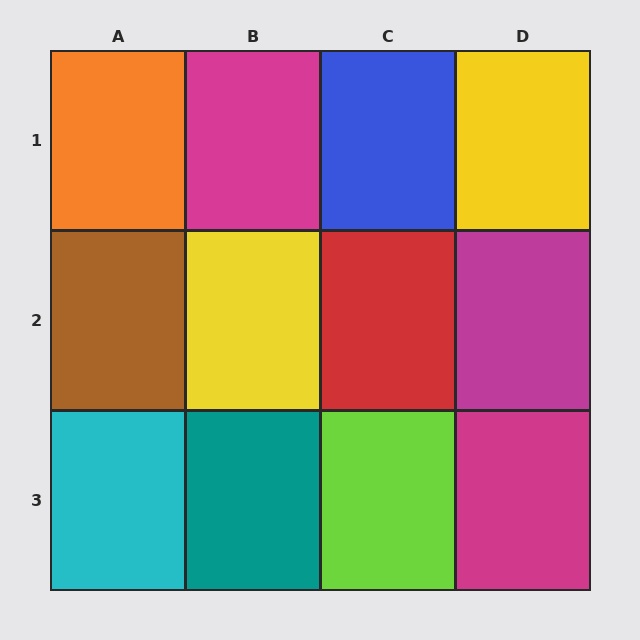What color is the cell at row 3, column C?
Lime.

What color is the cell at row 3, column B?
Teal.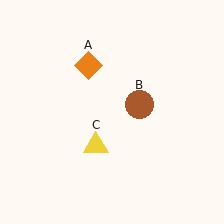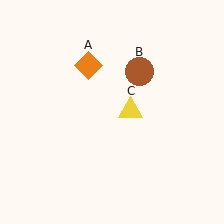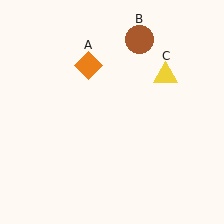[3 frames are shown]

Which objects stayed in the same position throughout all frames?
Orange diamond (object A) remained stationary.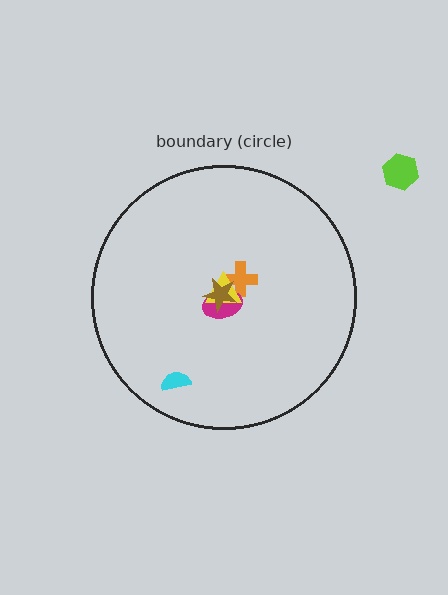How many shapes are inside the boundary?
5 inside, 1 outside.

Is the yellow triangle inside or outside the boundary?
Inside.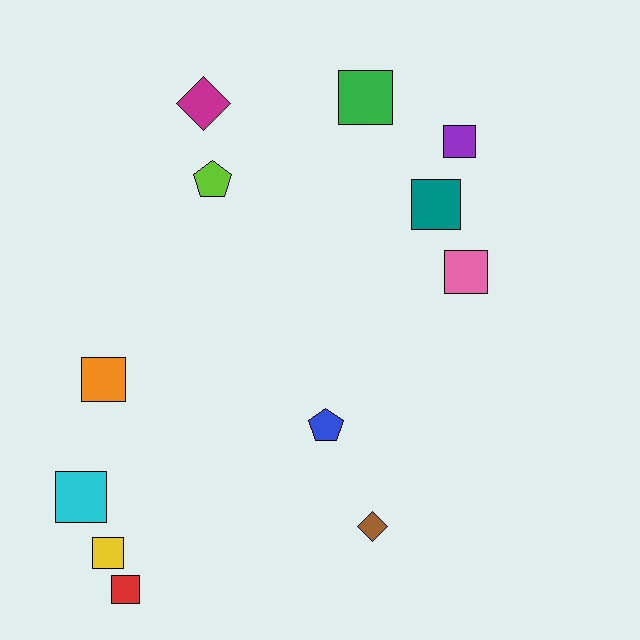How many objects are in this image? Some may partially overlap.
There are 12 objects.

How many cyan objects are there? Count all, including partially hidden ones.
There is 1 cyan object.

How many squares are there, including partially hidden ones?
There are 8 squares.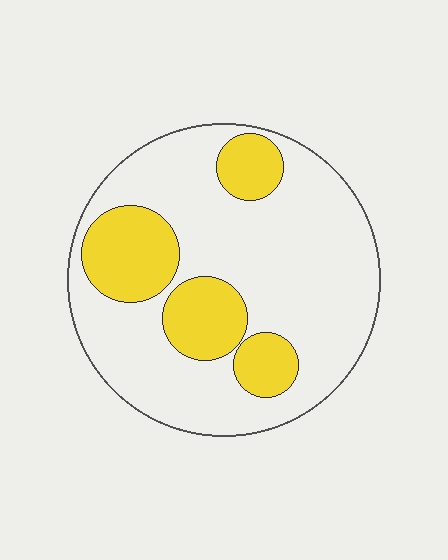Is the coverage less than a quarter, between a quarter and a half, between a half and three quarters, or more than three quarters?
Between a quarter and a half.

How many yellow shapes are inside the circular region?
4.